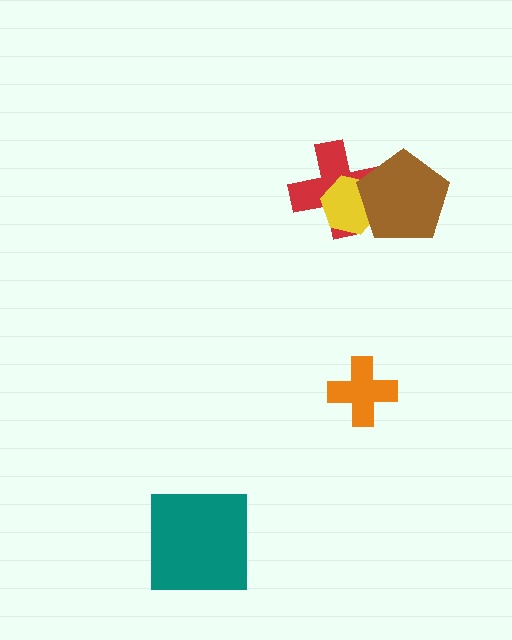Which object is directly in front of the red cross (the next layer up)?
The yellow hexagon is directly in front of the red cross.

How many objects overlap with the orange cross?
0 objects overlap with the orange cross.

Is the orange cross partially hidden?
No, no other shape covers it.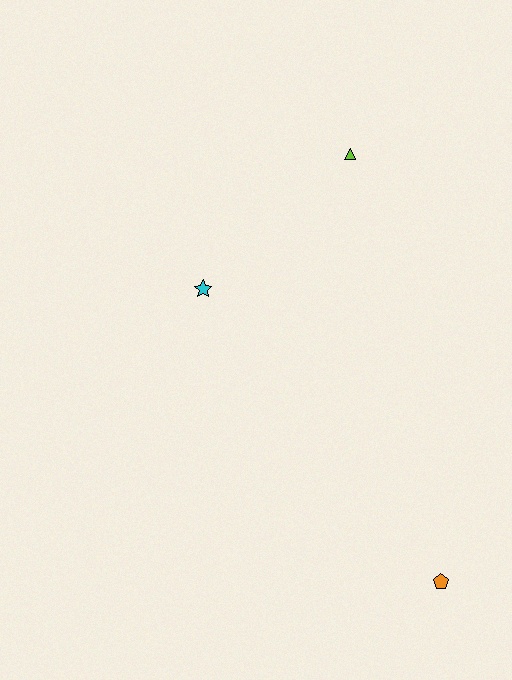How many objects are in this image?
There are 3 objects.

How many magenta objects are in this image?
There are no magenta objects.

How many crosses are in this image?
There are no crosses.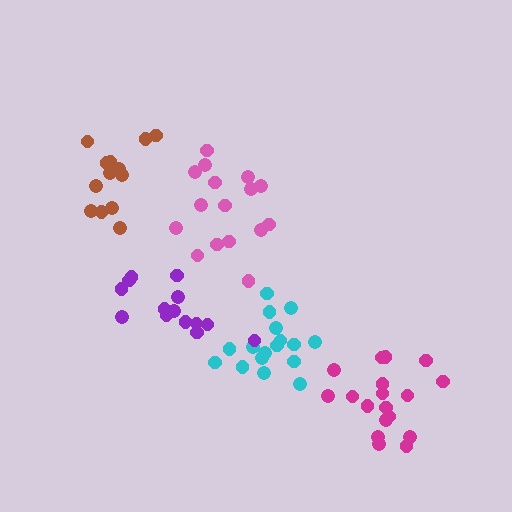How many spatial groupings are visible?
There are 5 spatial groupings.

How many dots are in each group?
Group 1: 17 dots, Group 2: 18 dots, Group 3: 14 dots, Group 4: 13 dots, Group 5: 16 dots (78 total).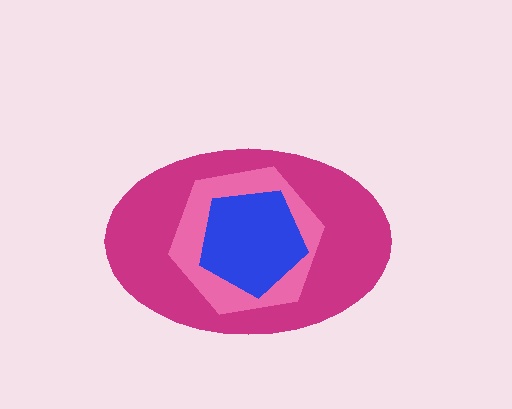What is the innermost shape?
The blue pentagon.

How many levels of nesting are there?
3.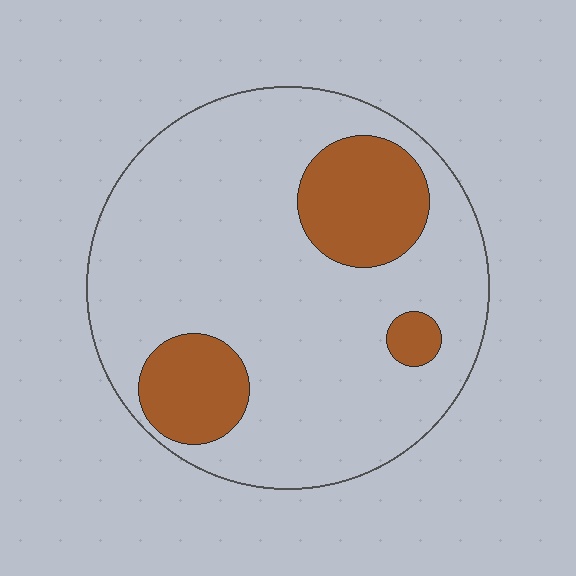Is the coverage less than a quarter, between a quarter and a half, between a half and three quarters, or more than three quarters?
Less than a quarter.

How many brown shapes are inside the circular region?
3.